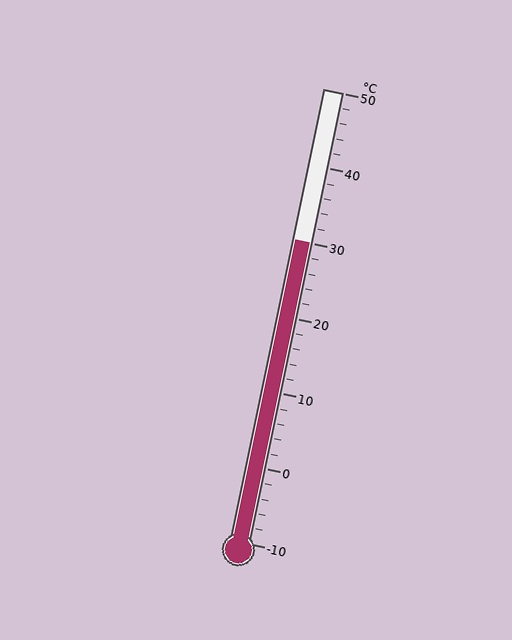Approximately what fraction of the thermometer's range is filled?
The thermometer is filled to approximately 65% of its range.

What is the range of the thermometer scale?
The thermometer scale ranges from -10°C to 50°C.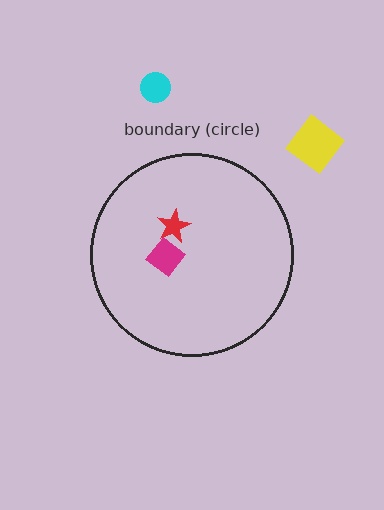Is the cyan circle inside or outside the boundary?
Outside.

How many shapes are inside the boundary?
2 inside, 2 outside.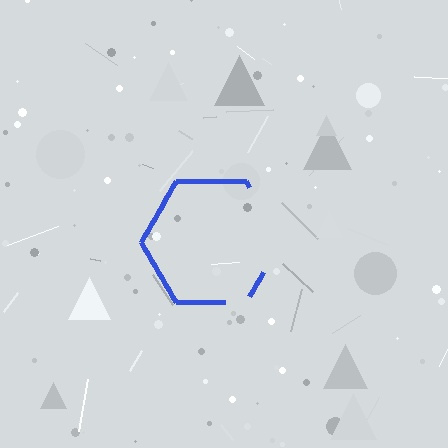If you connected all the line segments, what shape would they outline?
They would outline a hexagon.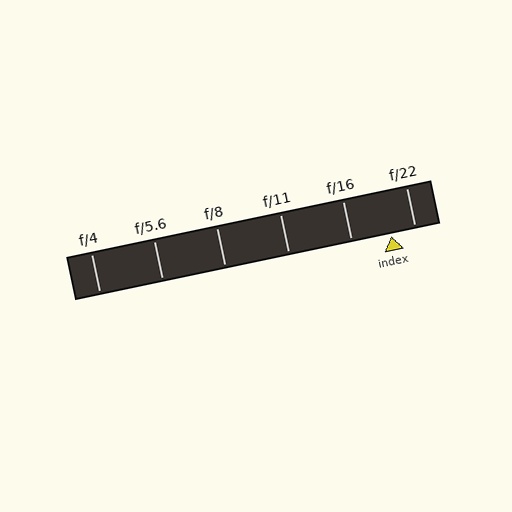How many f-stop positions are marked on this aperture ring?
There are 6 f-stop positions marked.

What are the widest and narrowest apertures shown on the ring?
The widest aperture shown is f/4 and the narrowest is f/22.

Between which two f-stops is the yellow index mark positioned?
The index mark is between f/16 and f/22.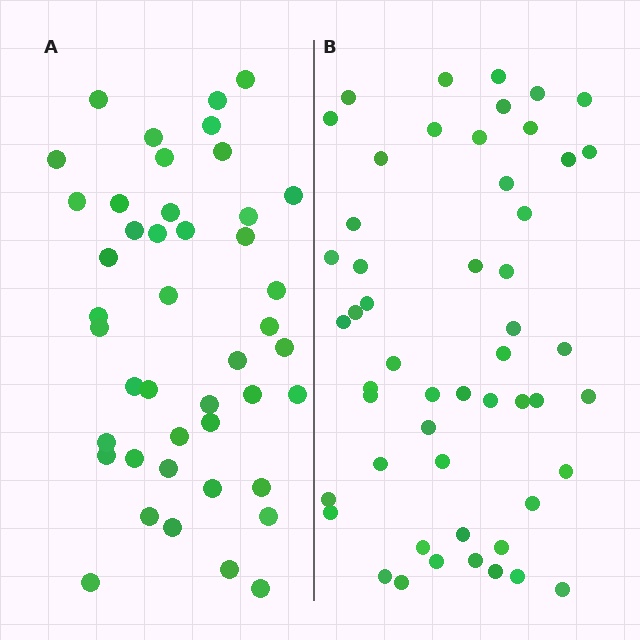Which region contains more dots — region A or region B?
Region B (the right region) has more dots.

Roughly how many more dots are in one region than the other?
Region B has roughly 8 or so more dots than region A.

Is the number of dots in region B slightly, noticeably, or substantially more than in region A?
Region B has only slightly more — the two regions are fairly close. The ratio is roughly 1.2 to 1.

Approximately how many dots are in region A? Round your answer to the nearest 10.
About 40 dots. (The exact count is 44, which rounds to 40.)